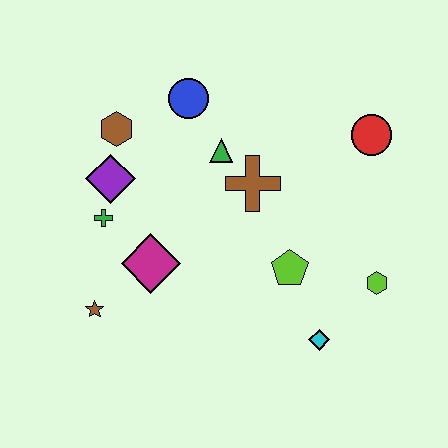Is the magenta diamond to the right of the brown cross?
No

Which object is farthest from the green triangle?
The cyan diamond is farthest from the green triangle.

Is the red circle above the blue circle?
No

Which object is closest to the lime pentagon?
The cyan diamond is closest to the lime pentagon.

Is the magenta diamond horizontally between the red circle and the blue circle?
No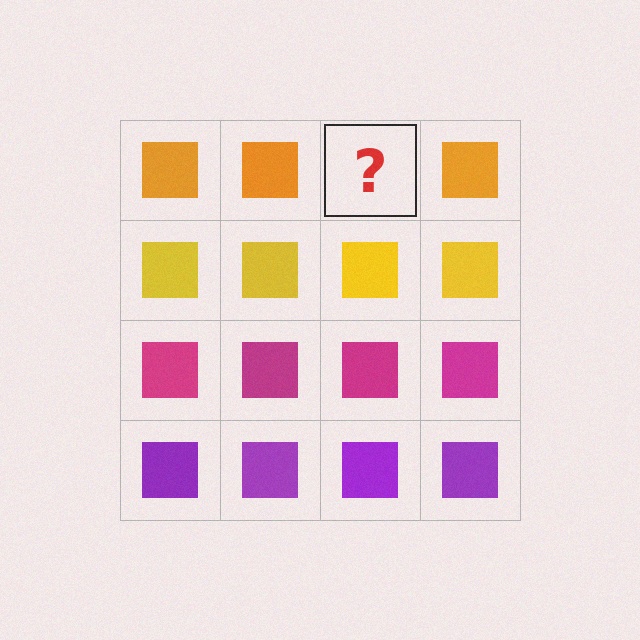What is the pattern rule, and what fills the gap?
The rule is that each row has a consistent color. The gap should be filled with an orange square.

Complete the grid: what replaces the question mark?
The question mark should be replaced with an orange square.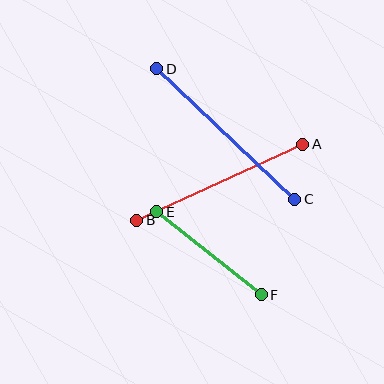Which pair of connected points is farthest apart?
Points C and D are farthest apart.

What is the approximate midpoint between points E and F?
The midpoint is at approximately (209, 253) pixels.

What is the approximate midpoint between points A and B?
The midpoint is at approximately (220, 182) pixels.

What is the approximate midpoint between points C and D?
The midpoint is at approximately (226, 134) pixels.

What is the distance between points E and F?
The distance is approximately 133 pixels.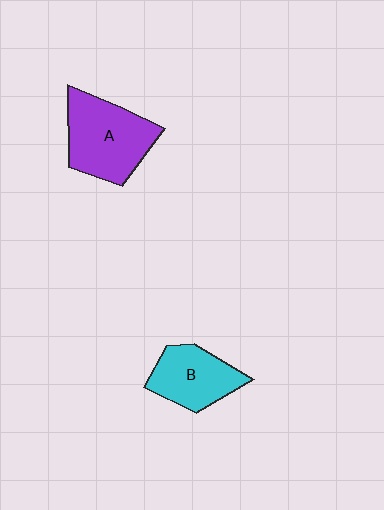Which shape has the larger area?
Shape A (purple).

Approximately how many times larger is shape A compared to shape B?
Approximately 1.4 times.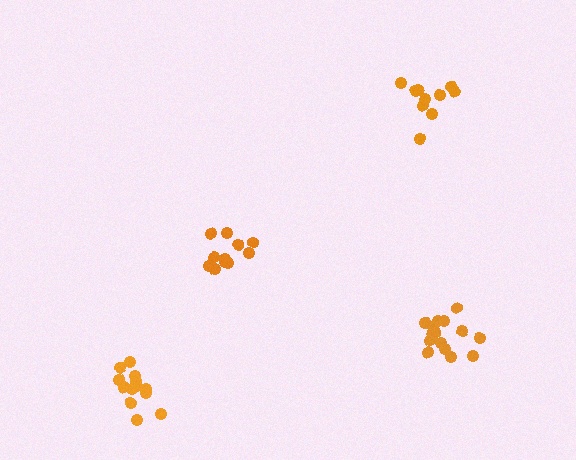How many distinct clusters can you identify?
There are 4 distinct clusters.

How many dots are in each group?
Group 1: 10 dots, Group 2: 13 dots, Group 3: 11 dots, Group 4: 15 dots (49 total).